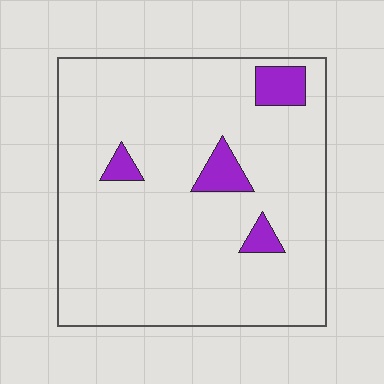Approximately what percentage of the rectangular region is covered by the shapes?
Approximately 10%.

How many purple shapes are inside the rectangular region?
4.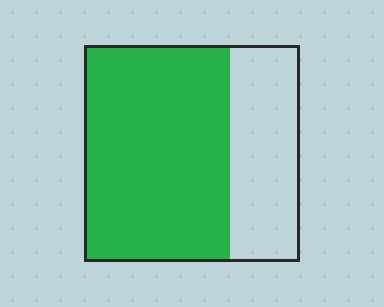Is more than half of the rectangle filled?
Yes.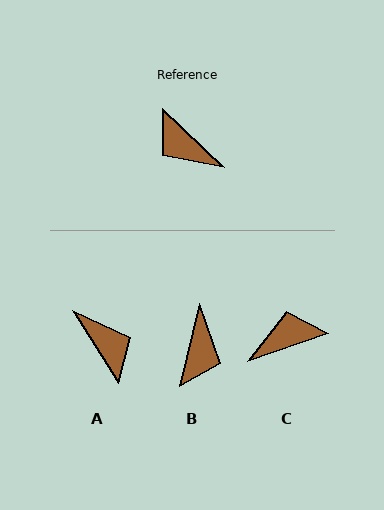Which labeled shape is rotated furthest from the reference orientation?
A, about 166 degrees away.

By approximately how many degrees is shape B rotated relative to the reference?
Approximately 120 degrees counter-clockwise.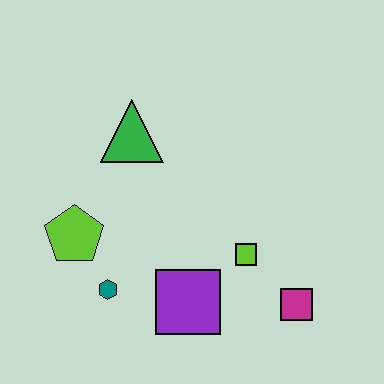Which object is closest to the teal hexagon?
The lime pentagon is closest to the teal hexagon.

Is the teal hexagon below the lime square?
Yes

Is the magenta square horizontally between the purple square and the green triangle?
No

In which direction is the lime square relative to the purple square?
The lime square is to the right of the purple square.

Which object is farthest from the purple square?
The green triangle is farthest from the purple square.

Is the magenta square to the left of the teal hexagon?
No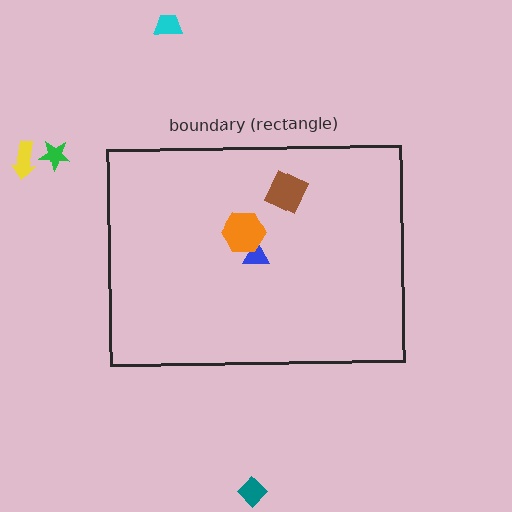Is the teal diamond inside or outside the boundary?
Outside.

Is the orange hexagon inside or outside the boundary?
Inside.